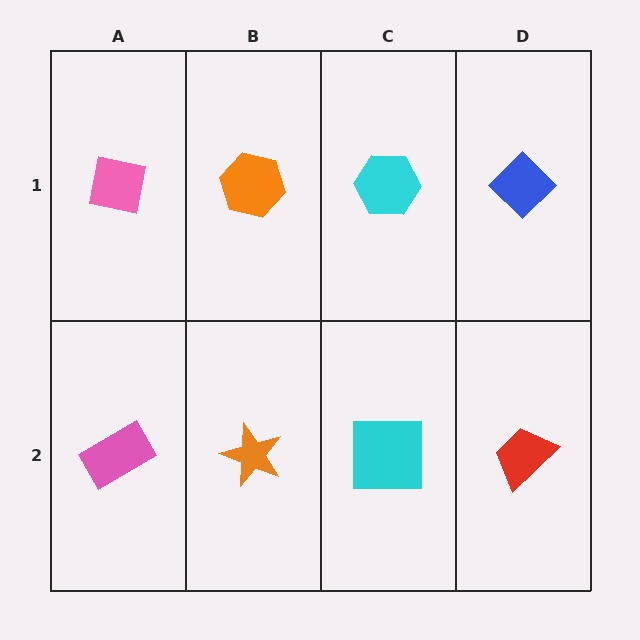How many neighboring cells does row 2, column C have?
3.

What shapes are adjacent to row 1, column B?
An orange star (row 2, column B), a pink square (row 1, column A), a cyan hexagon (row 1, column C).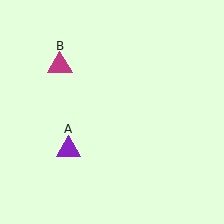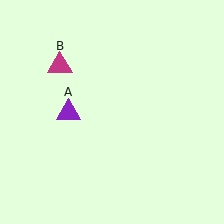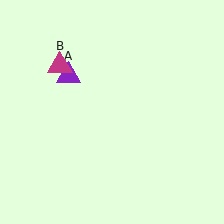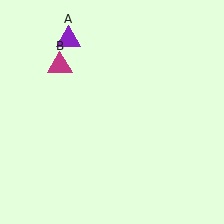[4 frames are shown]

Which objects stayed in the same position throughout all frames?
Magenta triangle (object B) remained stationary.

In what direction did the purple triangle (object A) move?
The purple triangle (object A) moved up.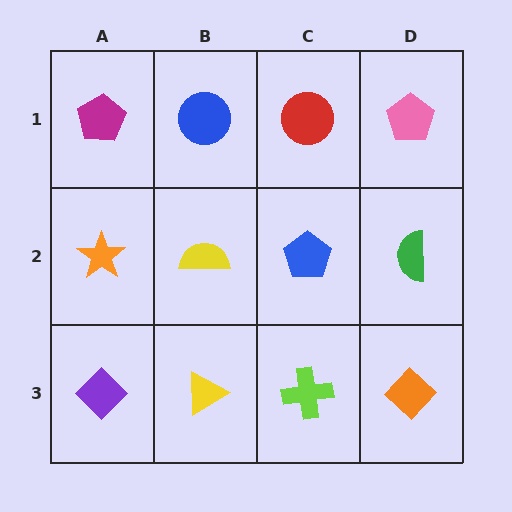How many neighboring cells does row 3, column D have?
2.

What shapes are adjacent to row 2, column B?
A blue circle (row 1, column B), a yellow triangle (row 3, column B), an orange star (row 2, column A), a blue pentagon (row 2, column C).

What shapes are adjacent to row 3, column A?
An orange star (row 2, column A), a yellow triangle (row 3, column B).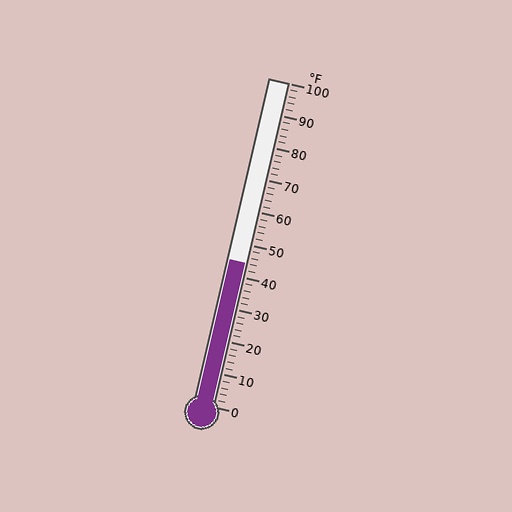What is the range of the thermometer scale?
The thermometer scale ranges from 0°F to 100°F.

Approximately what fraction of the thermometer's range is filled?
The thermometer is filled to approximately 45% of its range.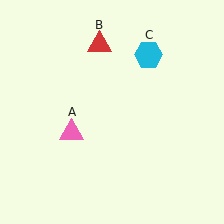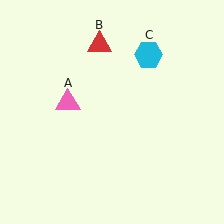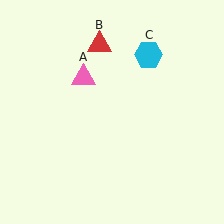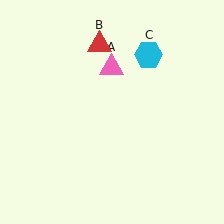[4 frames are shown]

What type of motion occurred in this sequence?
The pink triangle (object A) rotated clockwise around the center of the scene.